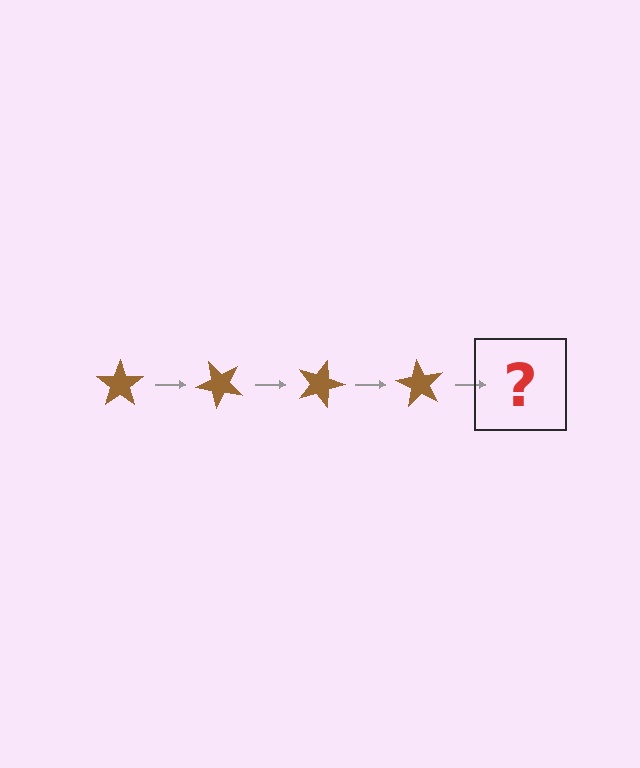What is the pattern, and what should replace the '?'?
The pattern is that the star rotates 45 degrees each step. The '?' should be a brown star rotated 180 degrees.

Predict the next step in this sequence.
The next step is a brown star rotated 180 degrees.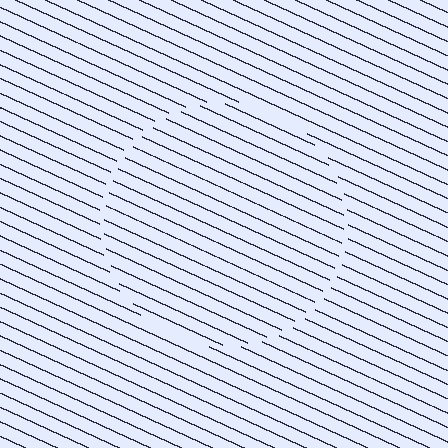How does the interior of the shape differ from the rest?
The interior of the shape contains the same grating, shifted by half a period — the contour is defined by the phase discontinuity where line-ends from the inner and outer gratings abut.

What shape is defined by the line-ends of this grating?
An illusory circle. The interior of the shape contains the same grating, shifted by half a period — the contour is defined by the phase discontinuity where line-ends from the inner and outer gratings abut.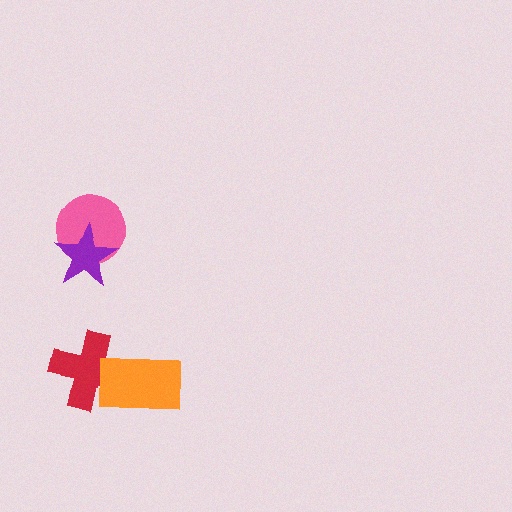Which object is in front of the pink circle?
The purple star is in front of the pink circle.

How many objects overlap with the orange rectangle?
1 object overlaps with the orange rectangle.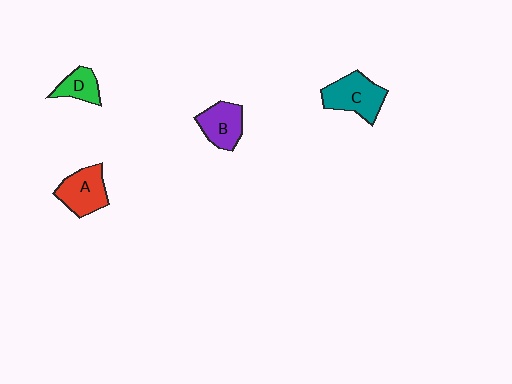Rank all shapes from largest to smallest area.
From largest to smallest: C (teal), A (red), B (purple), D (green).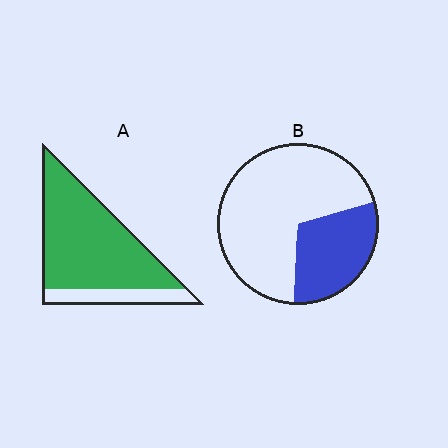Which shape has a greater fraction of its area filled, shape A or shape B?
Shape A.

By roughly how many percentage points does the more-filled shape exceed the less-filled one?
By roughly 50 percentage points (A over B).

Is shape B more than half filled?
No.